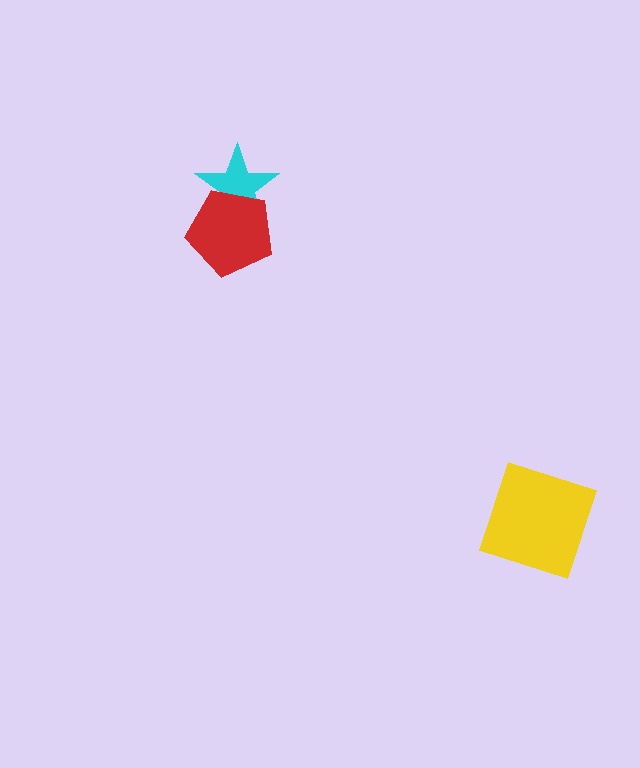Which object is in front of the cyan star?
The red pentagon is in front of the cyan star.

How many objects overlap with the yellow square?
0 objects overlap with the yellow square.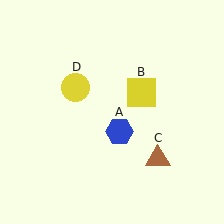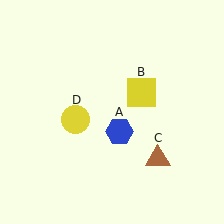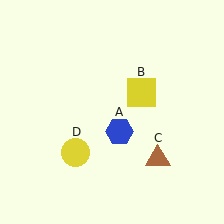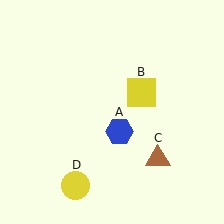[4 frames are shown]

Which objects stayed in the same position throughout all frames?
Blue hexagon (object A) and yellow square (object B) and brown triangle (object C) remained stationary.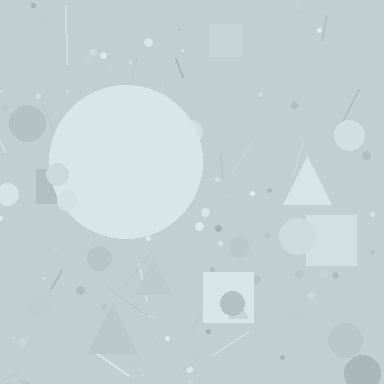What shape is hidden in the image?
A circle is hidden in the image.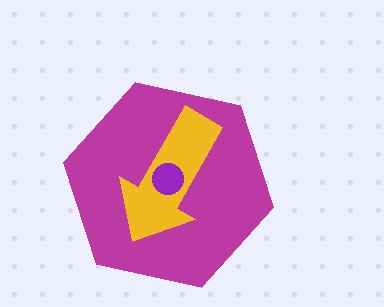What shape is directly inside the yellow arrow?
The purple circle.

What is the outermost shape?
The magenta hexagon.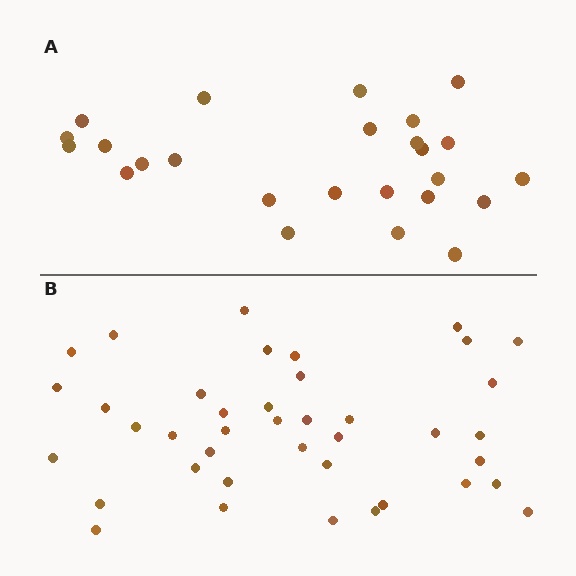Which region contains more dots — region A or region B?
Region B (the bottom region) has more dots.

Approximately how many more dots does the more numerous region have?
Region B has approximately 15 more dots than region A.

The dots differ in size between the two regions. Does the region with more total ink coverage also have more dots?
No. Region A has more total ink coverage because its dots are larger, but region B actually contains more individual dots. Total area can be misleading — the number of items is what matters here.